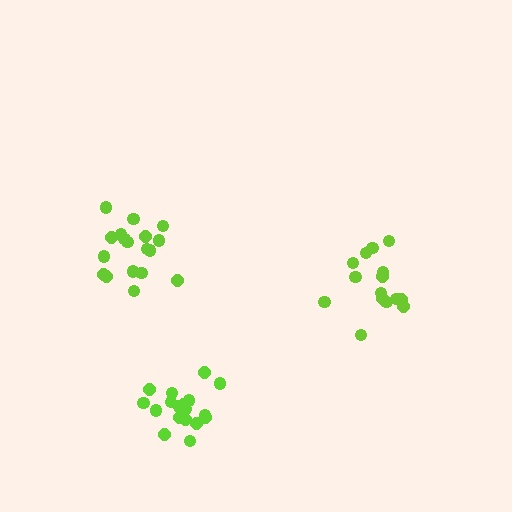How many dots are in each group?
Group 1: 15 dots, Group 2: 18 dots, Group 3: 18 dots (51 total).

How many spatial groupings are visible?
There are 3 spatial groupings.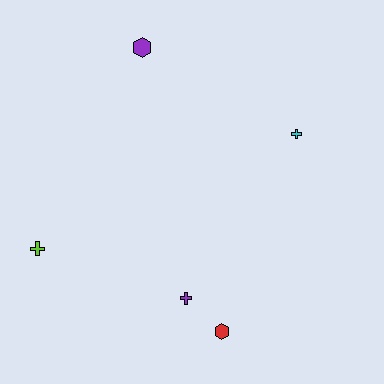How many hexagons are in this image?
There are 2 hexagons.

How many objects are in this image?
There are 5 objects.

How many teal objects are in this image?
There are no teal objects.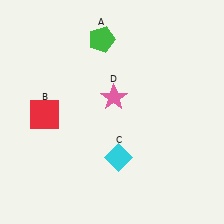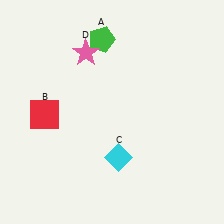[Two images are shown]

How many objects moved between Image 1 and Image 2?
1 object moved between the two images.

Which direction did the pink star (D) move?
The pink star (D) moved up.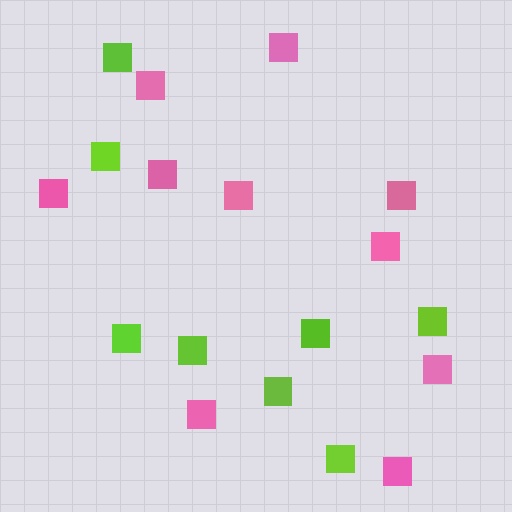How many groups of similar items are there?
There are 2 groups: one group of pink squares (10) and one group of lime squares (8).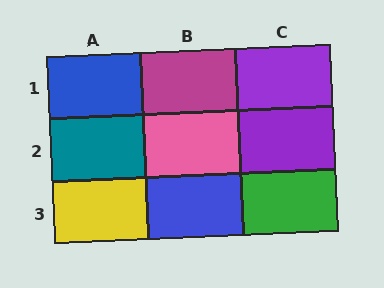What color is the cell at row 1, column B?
Magenta.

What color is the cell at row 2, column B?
Pink.